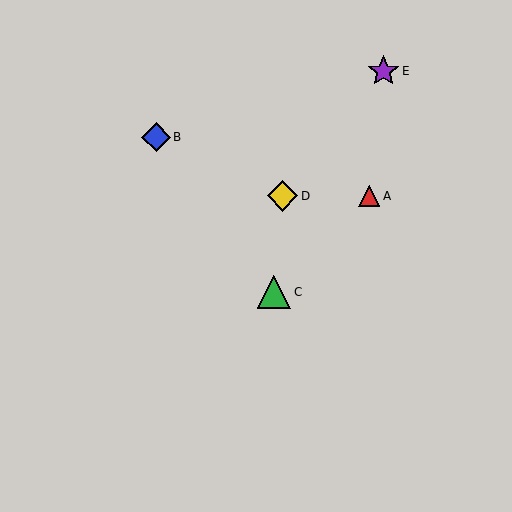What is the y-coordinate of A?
Object A is at y≈196.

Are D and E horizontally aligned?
No, D is at y≈196 and E is at y≈71.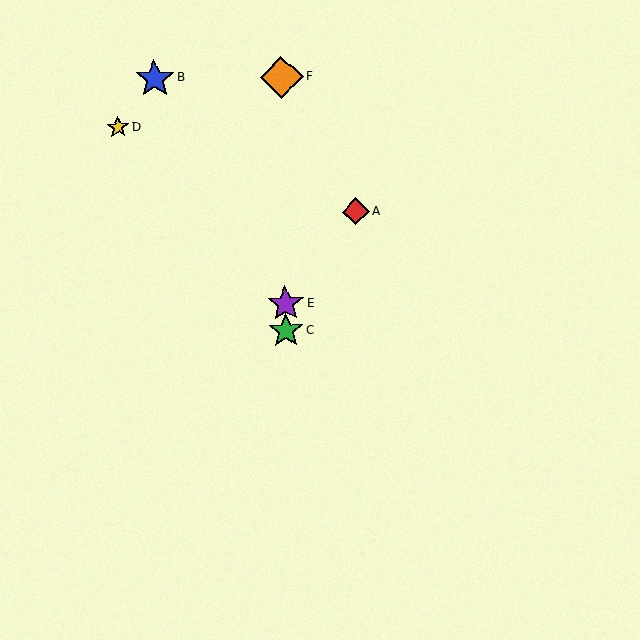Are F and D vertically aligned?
No, F is at x≈282 and D is at x≈118.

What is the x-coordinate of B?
Object B is at x≈155.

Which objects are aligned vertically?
Objects C, E, F are aligned vertically.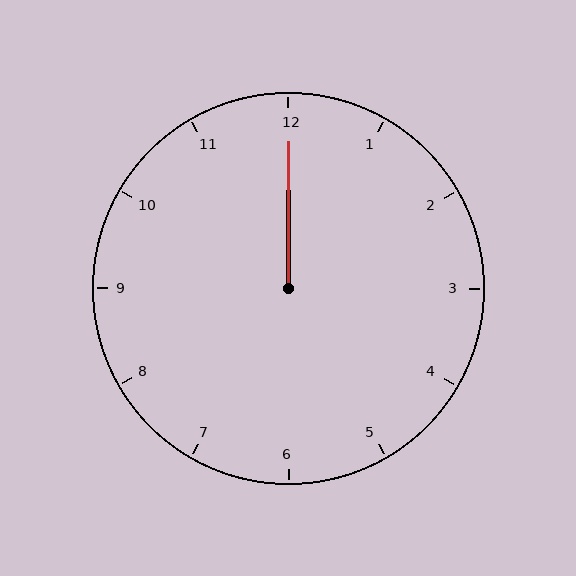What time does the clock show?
12:00.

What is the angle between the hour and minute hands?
Approximately 0 degrees.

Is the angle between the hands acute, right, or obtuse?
It is acute.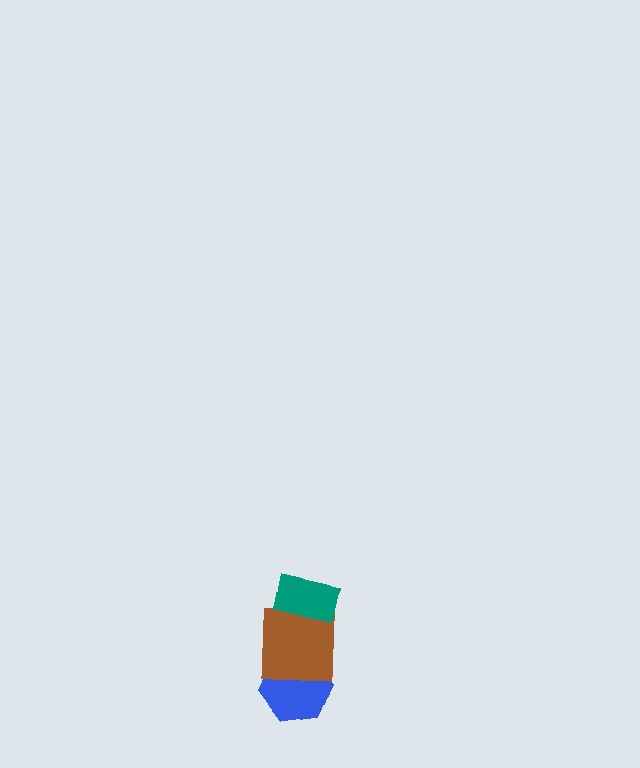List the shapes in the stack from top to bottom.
From top to bottom: the teal rectangle, the brown square, the blue hexagon.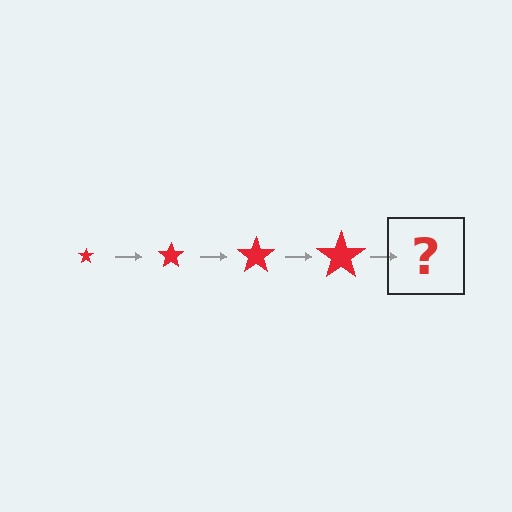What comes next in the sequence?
The next element should be a red star, larger than the previous one.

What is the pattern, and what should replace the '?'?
The pattern is that the star gets progressively larger each step. The '?' should be a red star, larger than the previous one.